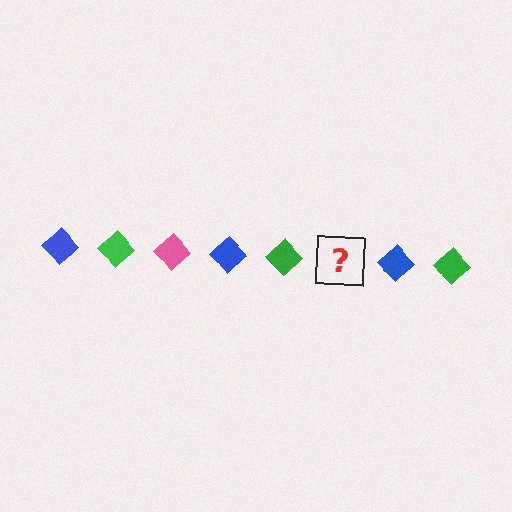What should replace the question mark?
The question mark should be replaced with a pink diamond.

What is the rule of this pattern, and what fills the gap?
The rule is that the pattern cycles through blue, green, pink diamonds. The gap should be filled with a pink diamond.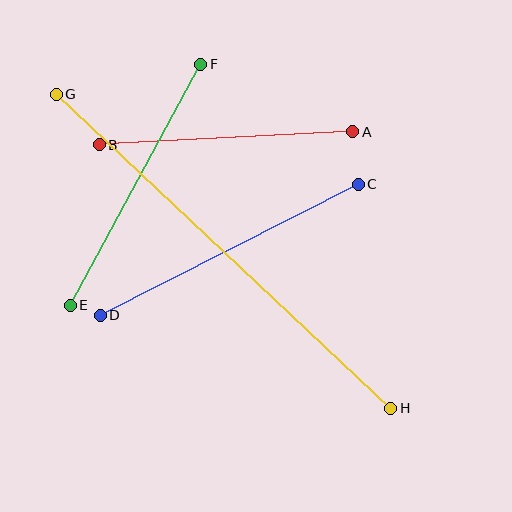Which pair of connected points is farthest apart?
Points G and H are farthest apart.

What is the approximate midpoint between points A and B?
The midpoint is at approximately (226, 138) pixels.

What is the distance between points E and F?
The distance is approximately 274 pixels.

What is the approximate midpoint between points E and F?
The midpoint is at approximately (135, 185) pixels.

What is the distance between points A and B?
The distance is approximately 254 pixels.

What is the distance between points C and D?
The distance is approximately 289 pixels.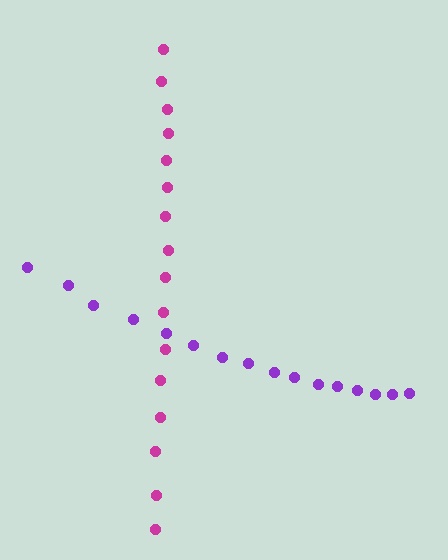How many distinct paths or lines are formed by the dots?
There are 2 distinct paths.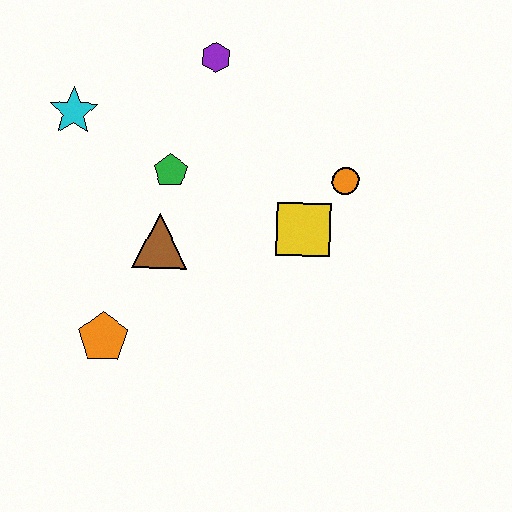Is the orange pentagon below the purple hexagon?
Yes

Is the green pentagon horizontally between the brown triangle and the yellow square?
Yes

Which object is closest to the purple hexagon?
The green pentagon is closest to the purple hexagon.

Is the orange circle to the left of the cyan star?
No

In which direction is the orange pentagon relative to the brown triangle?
The orange pentagon is below the brown triangle.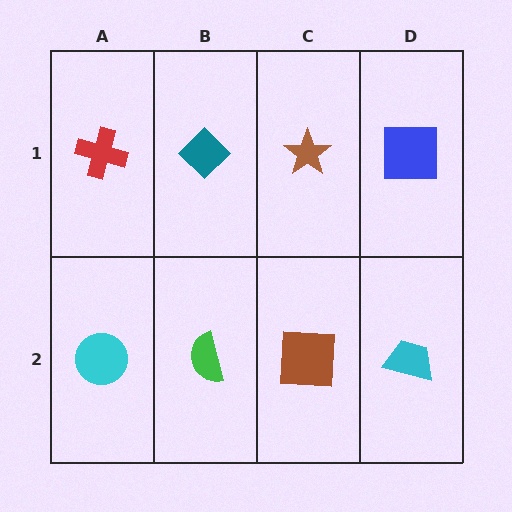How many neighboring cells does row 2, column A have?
2.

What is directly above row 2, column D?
A blue square.